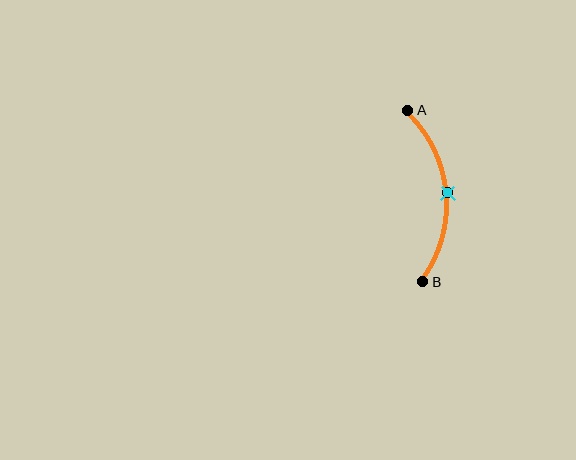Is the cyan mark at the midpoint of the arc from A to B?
Yes. The cyan mark lies on the arc at equal arc-length from both A and B — it is the arc midpoint.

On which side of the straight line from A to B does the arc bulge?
The arc bulges to the right of the straight line connecting A and B.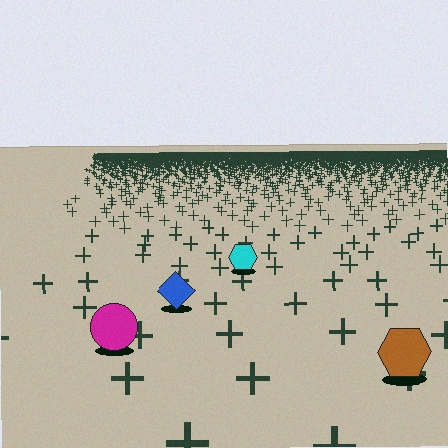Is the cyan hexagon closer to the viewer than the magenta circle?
No. The magenta circle is closer — you can tell from the texture gradient: the ground texture is coarser near it.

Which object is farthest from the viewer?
The cyan hexagon is farthest from the viewer. It appears smaller and the ground texture around it is denser.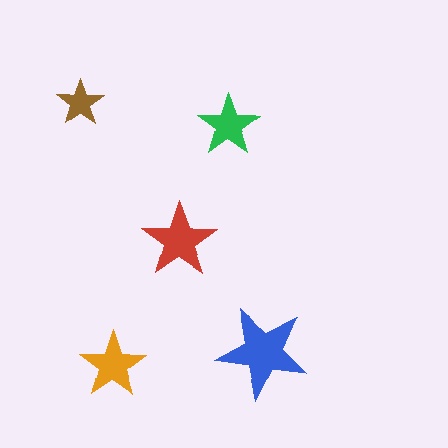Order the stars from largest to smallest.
the blue one, the red one, the orange one, the green one, the brown one.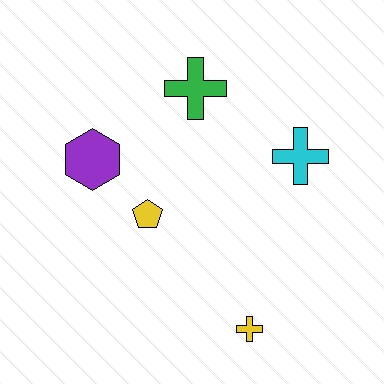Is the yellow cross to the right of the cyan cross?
No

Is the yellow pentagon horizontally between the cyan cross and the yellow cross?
No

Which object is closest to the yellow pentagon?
The purple hexagon is closest to the yellow pentagon.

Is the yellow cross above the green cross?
No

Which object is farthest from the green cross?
The yellow cross is farthest from the green cross.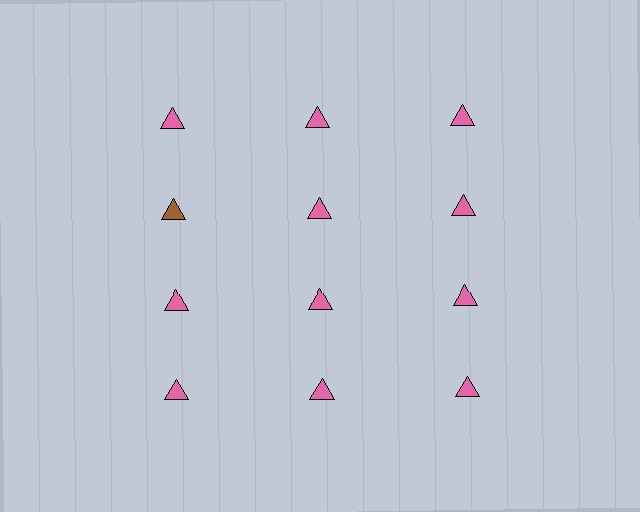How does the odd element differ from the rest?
It has a different color: brown instead of pink.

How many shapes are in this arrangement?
There are 12 shapes arranged in a grid pattern.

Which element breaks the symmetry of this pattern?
The brown triangle in the second row, leftmost column breaks the symmetry. All other shapes are pink triangles.